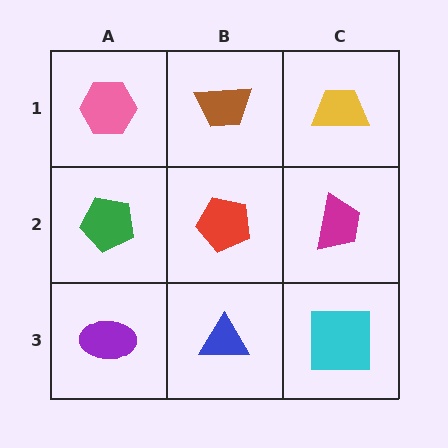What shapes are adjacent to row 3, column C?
A magenta trapezoid (row 2, column C), a blue triangle (row 3, column B).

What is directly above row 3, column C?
A magenta trapezoid.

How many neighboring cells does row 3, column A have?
2.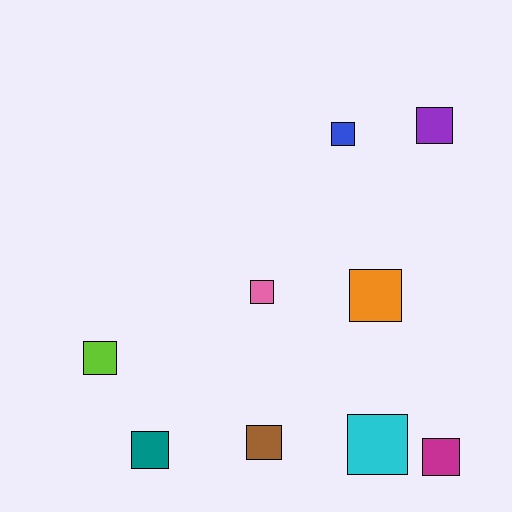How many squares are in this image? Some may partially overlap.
There are 9 squares.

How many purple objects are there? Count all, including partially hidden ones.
There is 1 purple object.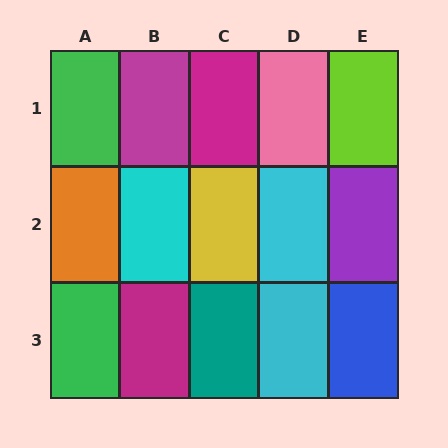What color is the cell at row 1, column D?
Pink.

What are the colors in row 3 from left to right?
Green, magenta, teal, cyan, blue.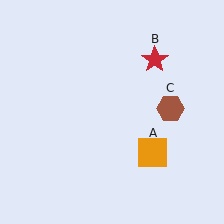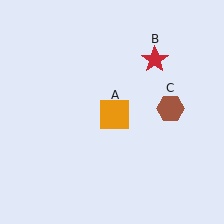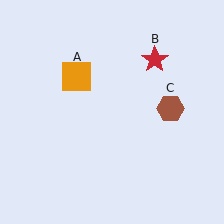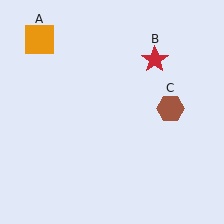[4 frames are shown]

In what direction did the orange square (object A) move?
The orange square (object A) moved up and to the left.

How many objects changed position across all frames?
1 object changed position: orange square (object A).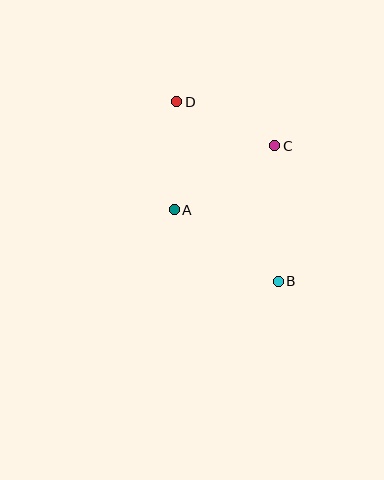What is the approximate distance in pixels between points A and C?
The distance between A and C is approximately 119 pixels.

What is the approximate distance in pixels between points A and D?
The distance between A and D is approximately 108 pixels.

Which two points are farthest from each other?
Points B and D are farthest from each other.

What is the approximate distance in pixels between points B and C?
The distance between B and C is approximately 136 pixels.